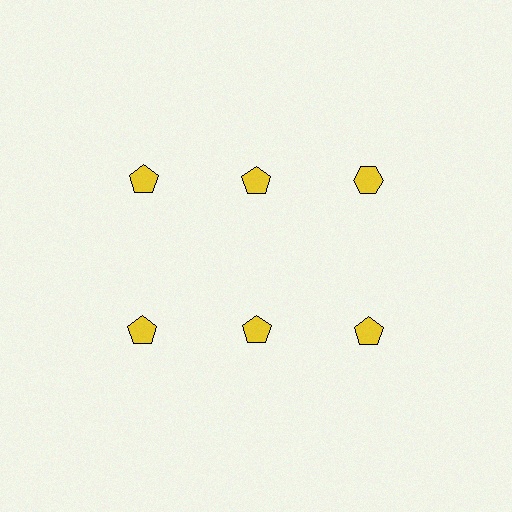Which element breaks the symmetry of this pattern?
The yellow hexagon in the top row, center column breaks the symmetry. All other shapes are yellow pentagons.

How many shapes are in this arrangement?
There are 6 shapes arranged in a grid pattern.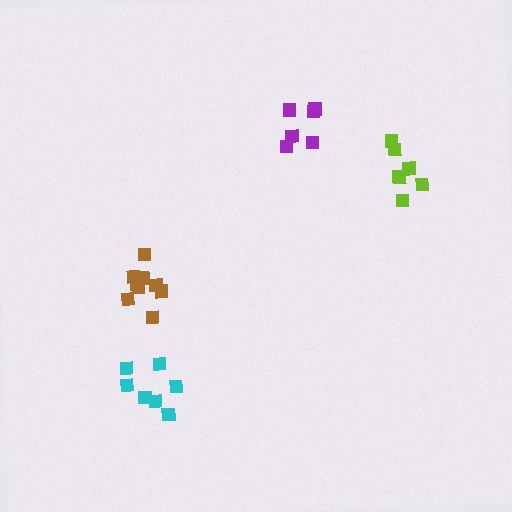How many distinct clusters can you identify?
There are 4 distinct clusters.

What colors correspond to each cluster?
The clusters are colored: brown, lime, purple, cyan.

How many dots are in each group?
Group 1: 9 dots, Group 2: 6 dots, Group 3: 6 dots, Group 4: 7 dots (28 total).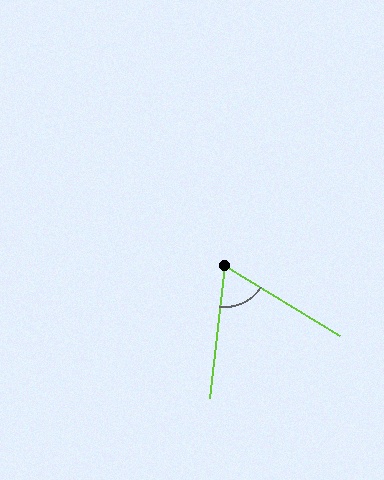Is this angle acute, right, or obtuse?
It is acute.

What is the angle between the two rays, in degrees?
Approximately 65 degrees.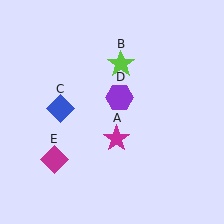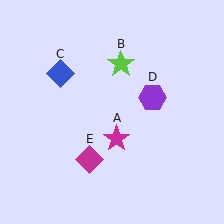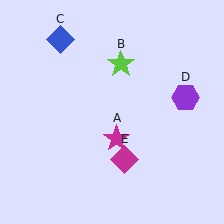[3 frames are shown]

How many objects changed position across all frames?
3 objects changed position: blue diamond (object C), purple hexagon (object D), magenta diamond (object E).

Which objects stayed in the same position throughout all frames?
Magenta star (object A) and lime star (object B) remained stationary.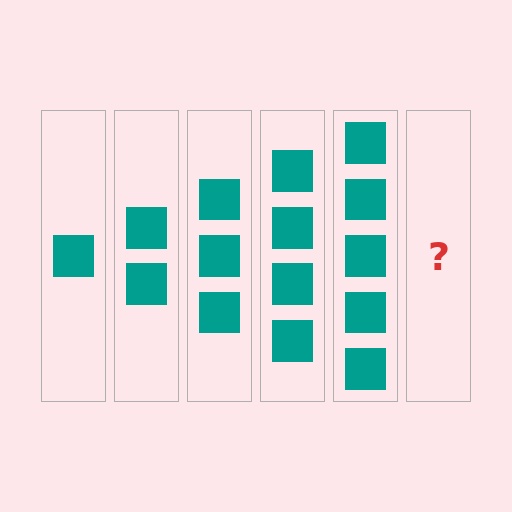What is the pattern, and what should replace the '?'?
The pattern is that each step adds one more square. The '?' should be 6 squares.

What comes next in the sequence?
The next element should be 6 squares.